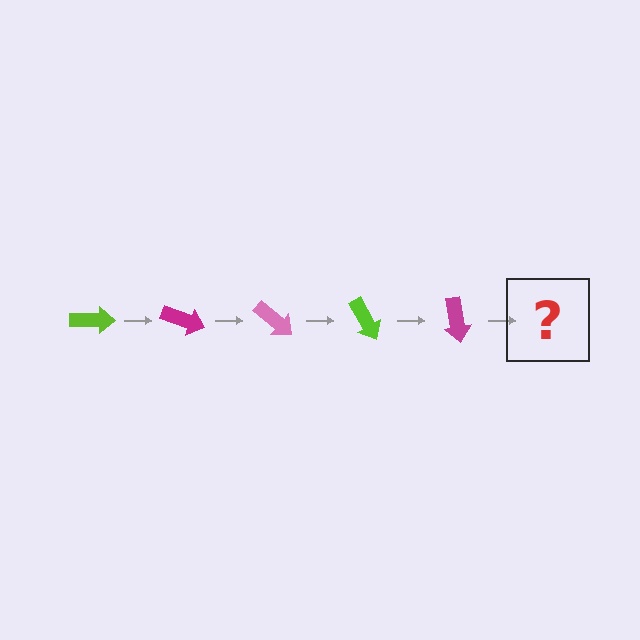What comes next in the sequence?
The next element should be a pink arrow, rotated 100 degrees from the start.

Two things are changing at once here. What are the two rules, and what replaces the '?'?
The two rules are that it rotates 20 degrees each step and the color cycles through lime, magenta, and pink. The '?' should be a pink arrow, rotated 100 degrees from the start.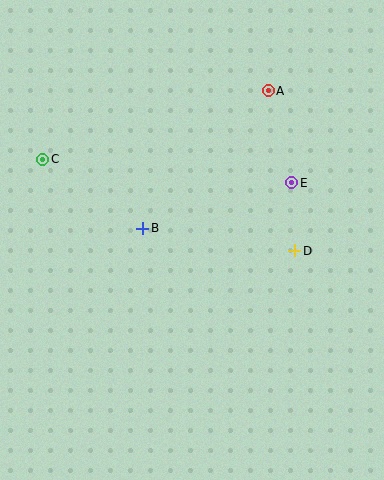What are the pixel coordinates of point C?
Point C is at (43, 159).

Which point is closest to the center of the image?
Point B at (143, 228) is closest to the center.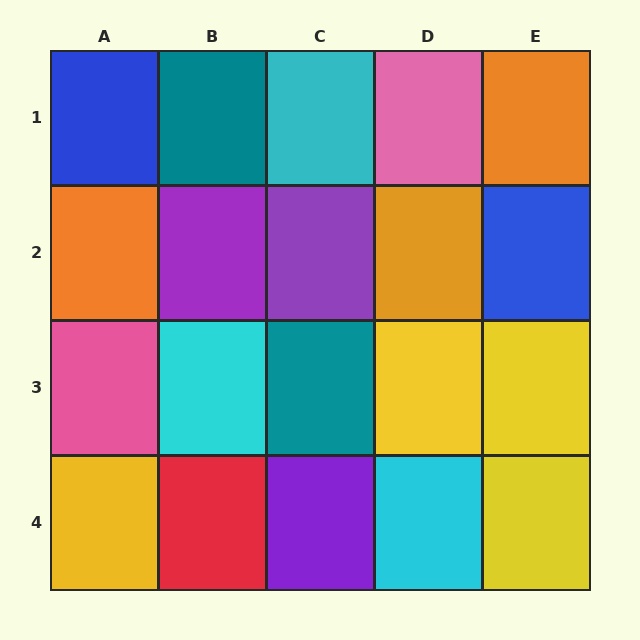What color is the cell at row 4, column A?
Yellow.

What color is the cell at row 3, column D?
Yellow.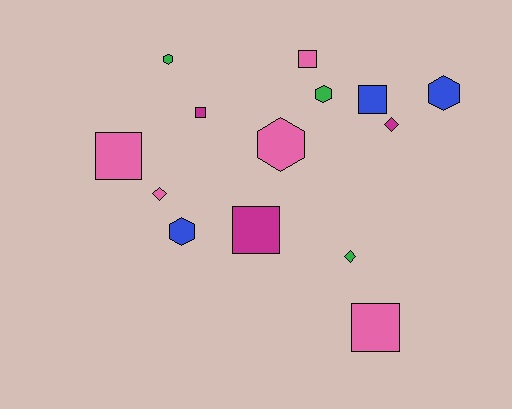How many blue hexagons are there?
There are 2 blue hexagons.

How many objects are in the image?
There are 14 objects.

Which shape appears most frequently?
Square, with 6 objects.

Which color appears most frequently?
Pink, with 5 objects.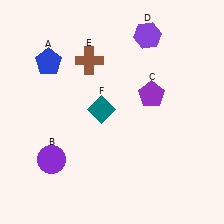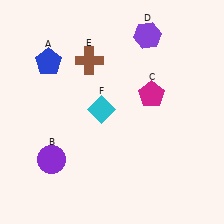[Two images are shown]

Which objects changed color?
C changed from purple to magenta. F changed from teal to cyan.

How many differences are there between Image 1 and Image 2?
There are 2 differences between the two images.